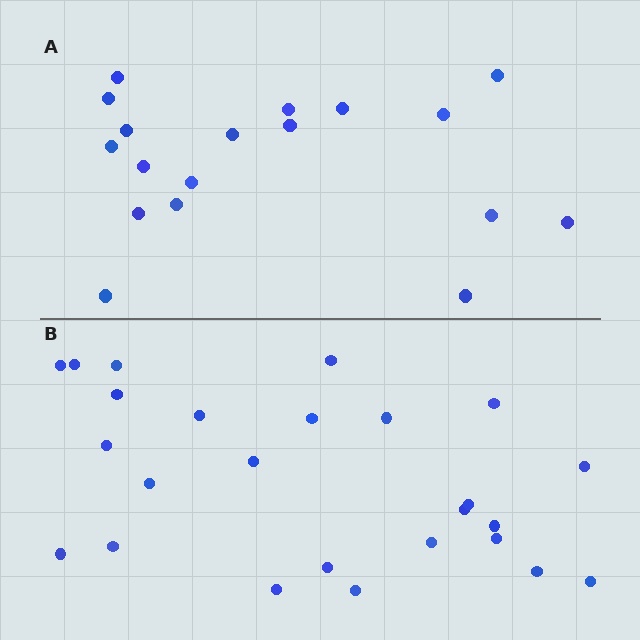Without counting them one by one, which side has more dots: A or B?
Region B (the bottom region) has more dots.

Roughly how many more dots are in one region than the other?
Region B has roughly 8 or so more dots than region A.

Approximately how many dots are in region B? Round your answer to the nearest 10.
About 20 dots. (The exact count is 25, which rounds to 20.)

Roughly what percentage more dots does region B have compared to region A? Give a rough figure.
About 40% more.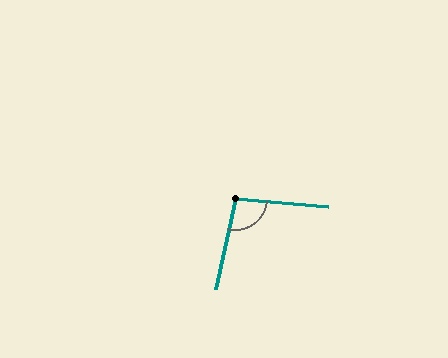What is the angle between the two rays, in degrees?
Approximately 98 degrees.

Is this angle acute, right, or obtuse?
It is obtuse.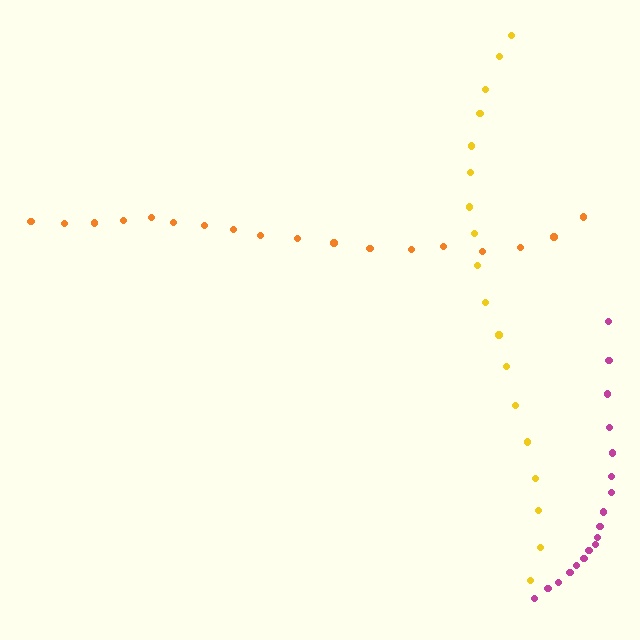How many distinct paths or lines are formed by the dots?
There are 3 distinct paths.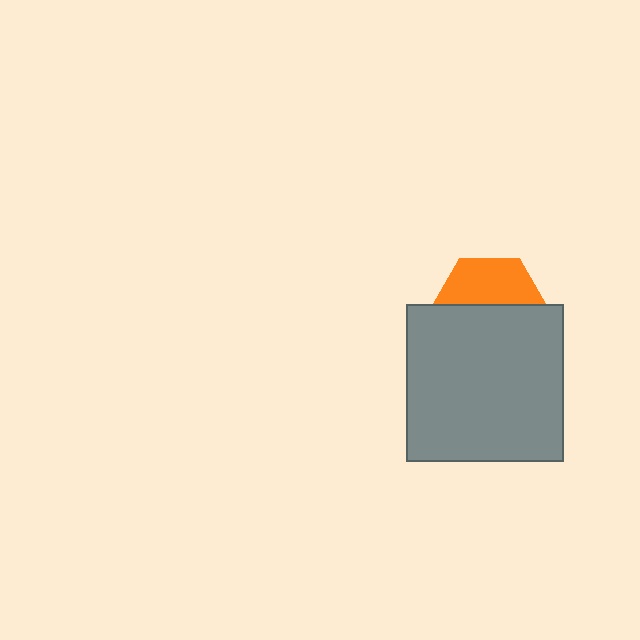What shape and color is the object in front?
The object in front is a gray square.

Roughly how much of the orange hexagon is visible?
A small part of it is visible (roughly 41%).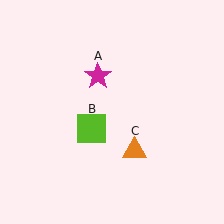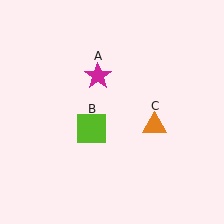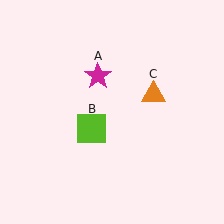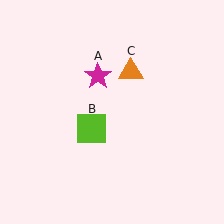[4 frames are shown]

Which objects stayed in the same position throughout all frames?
Magenta star (object A) and lime square (object B) remained stationary.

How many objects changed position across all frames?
1 object changed position: orange triangle (object C).